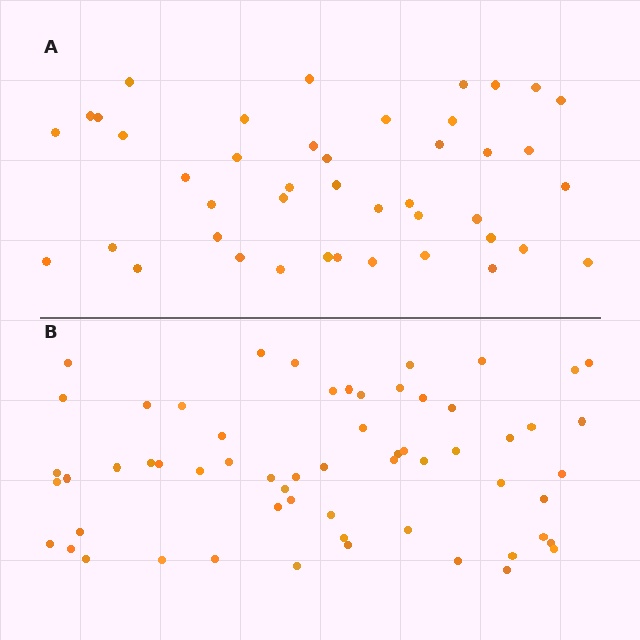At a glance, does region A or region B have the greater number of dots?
Region B (the bottom region) has more dots.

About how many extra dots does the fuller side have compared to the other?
Region B has approximately 15 more dots than region A.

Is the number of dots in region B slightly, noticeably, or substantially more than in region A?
Region B has noticeably more, but not dramatically so. The ratio is roughly 1.4 to 1.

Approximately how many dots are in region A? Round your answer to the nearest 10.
About 40 dots. (The exact count is 43, which rounds to 40.)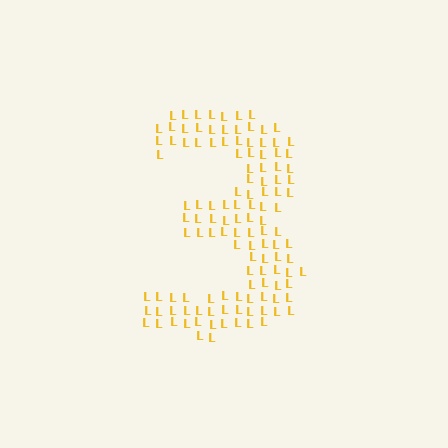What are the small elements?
The small elements are letter L's.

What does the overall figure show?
The overall figure shows the digit 3.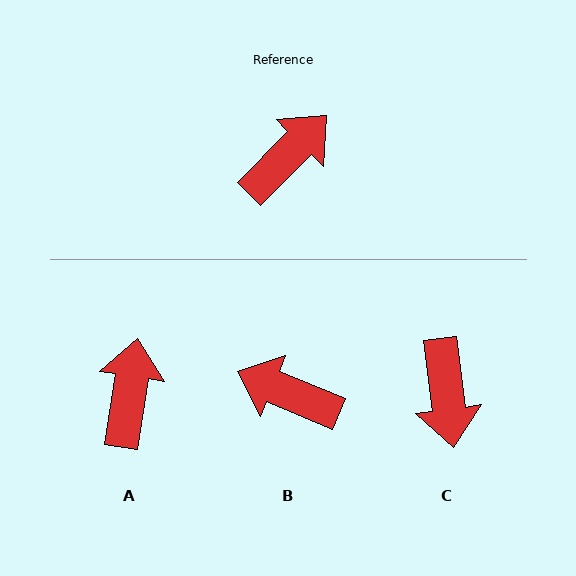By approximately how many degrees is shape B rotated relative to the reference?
Approximately 112 degrees counter-clockwise.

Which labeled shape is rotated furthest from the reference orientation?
C, about 128 degrees away.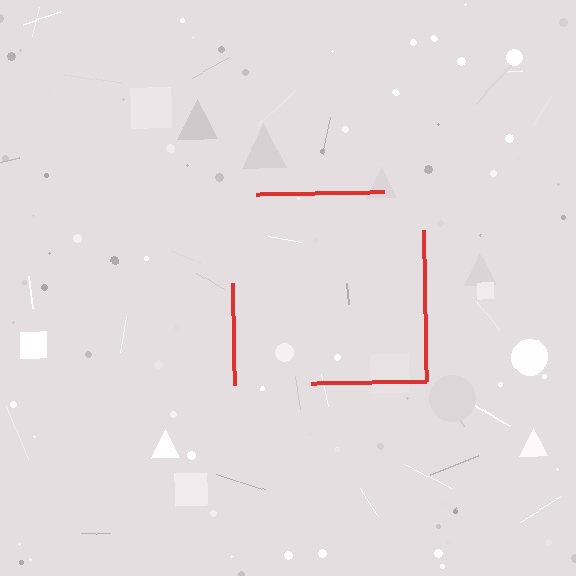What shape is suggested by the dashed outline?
The dashed outline suggests a square.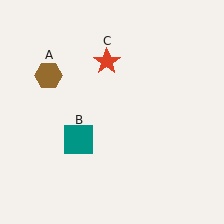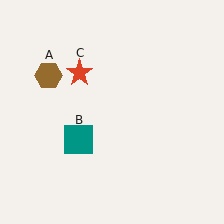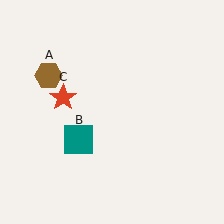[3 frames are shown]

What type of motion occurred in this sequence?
The red star (object C) rotated counterclockwise around the center of the scene.